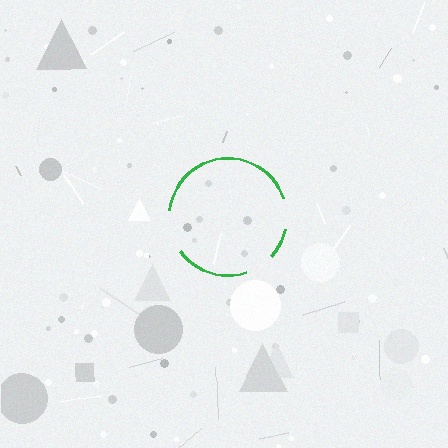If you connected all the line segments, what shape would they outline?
They would outline a circle.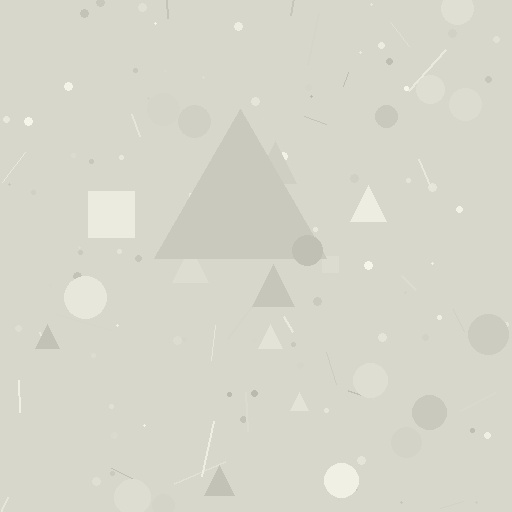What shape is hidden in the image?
A triangle is hidden in the image.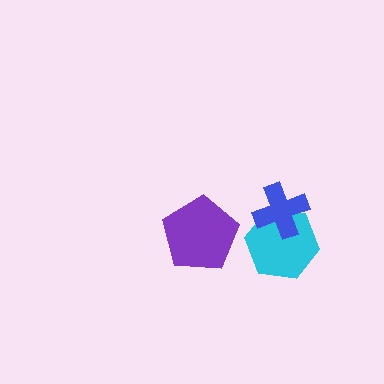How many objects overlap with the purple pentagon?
0 objects overlap with the purple pentagon.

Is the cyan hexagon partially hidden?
Yes, it is partially covered by another shape.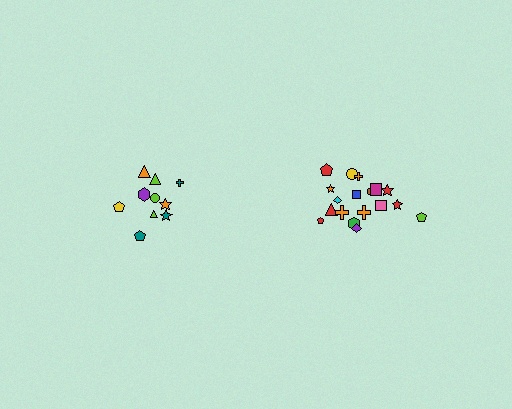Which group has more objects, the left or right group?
The right group.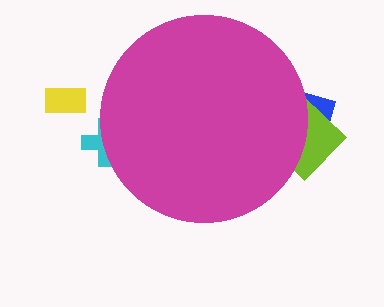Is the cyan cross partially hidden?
Yes, the cyan cross is partially hidden behind the magenta circle.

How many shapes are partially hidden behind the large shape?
4 shapes are partially hidden.